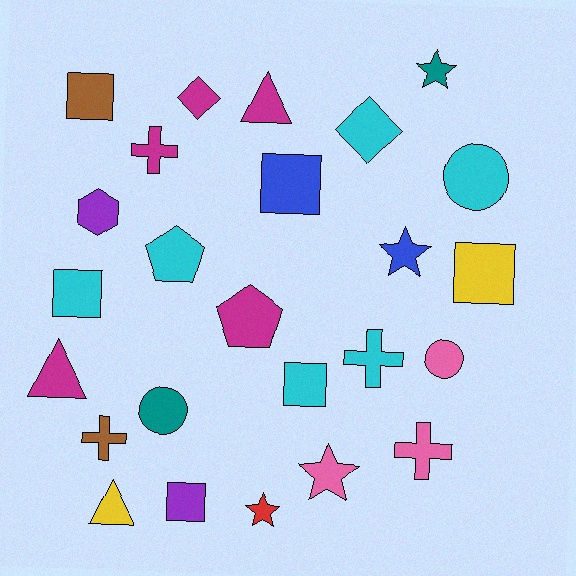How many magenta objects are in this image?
There are 5 magenta objects.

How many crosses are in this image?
There are 4 crosses.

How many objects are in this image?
There are 25 objects.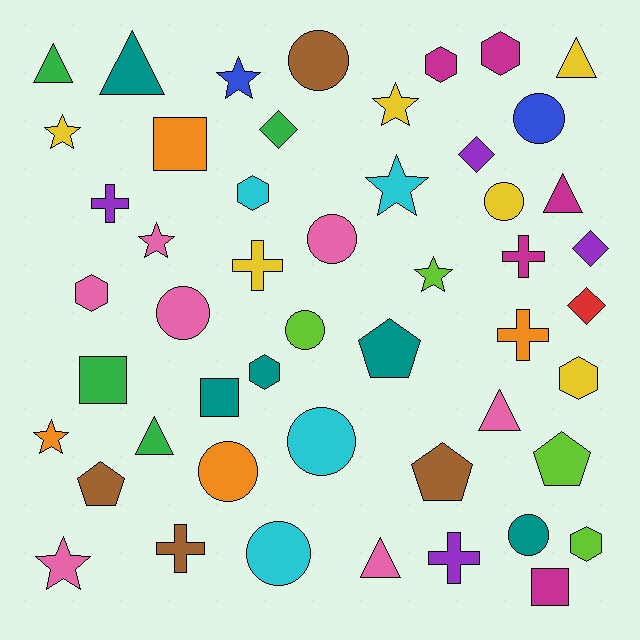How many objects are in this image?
There are 50 objects.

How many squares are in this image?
There are 4 squares.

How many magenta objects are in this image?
There are 5 magenta objects.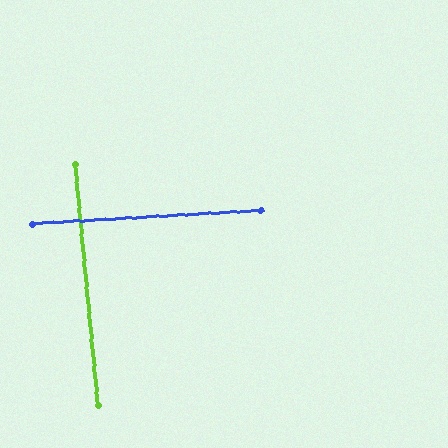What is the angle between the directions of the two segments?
Approximately 88 degrees.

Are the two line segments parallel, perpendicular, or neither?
Perpendicular — they meet at approximately 88°.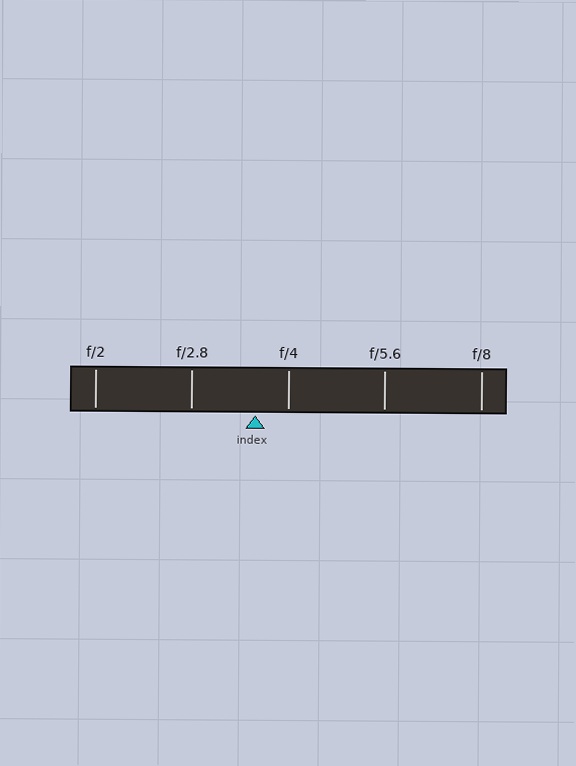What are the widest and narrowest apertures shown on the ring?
The widest aperture shown is f/2 and the narrowest is f/8.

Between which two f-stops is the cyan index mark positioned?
The index mark is between f/2.8 and f/4.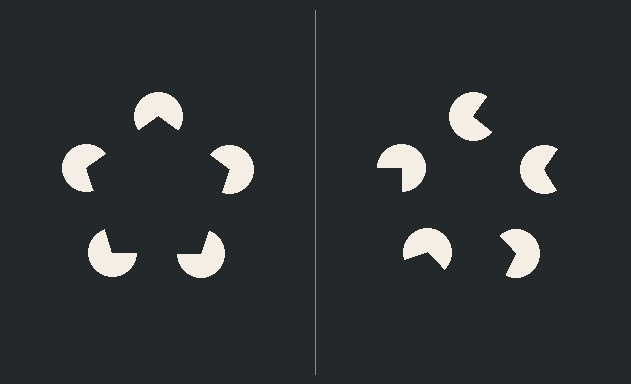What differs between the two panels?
The pac-man discs are positioned identically on both sides; only the wedge orientations differ. On the left they align to a pentagon; on the right they are misaligned.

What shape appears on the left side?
An illusory pentagon.